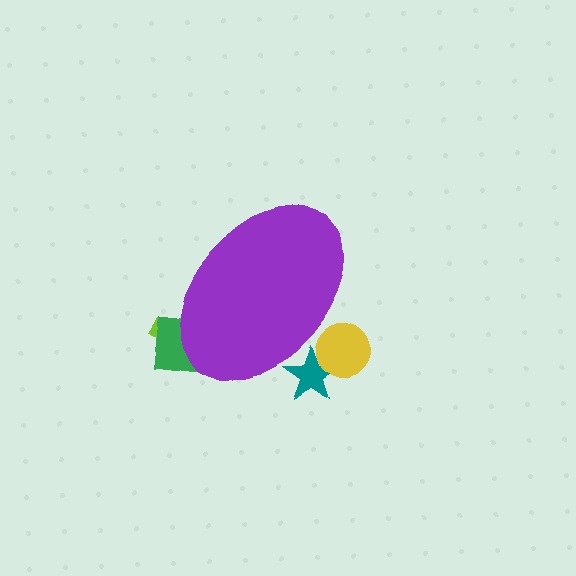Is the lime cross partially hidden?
Yes, the lime cross is partially hidden behind the purple ellipse.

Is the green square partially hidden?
Yes, the green square is partially hidden behind the purple ellipse.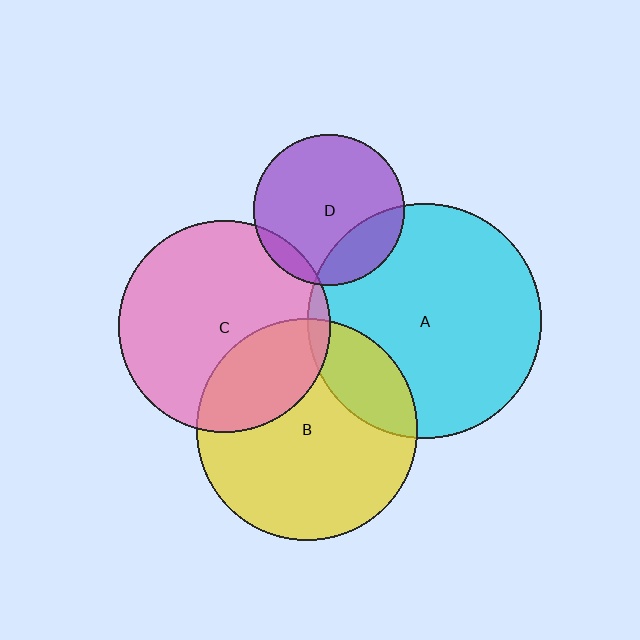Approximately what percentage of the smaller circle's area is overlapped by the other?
Approximately 20%.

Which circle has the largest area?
Circle A (cyan).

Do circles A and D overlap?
Yes.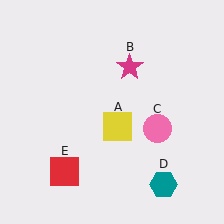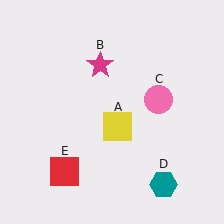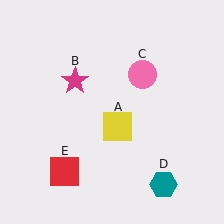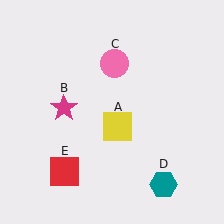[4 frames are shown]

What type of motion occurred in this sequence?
The magenta star (object B), pink circle (object C) rotated counterclockwise around the center of the scene.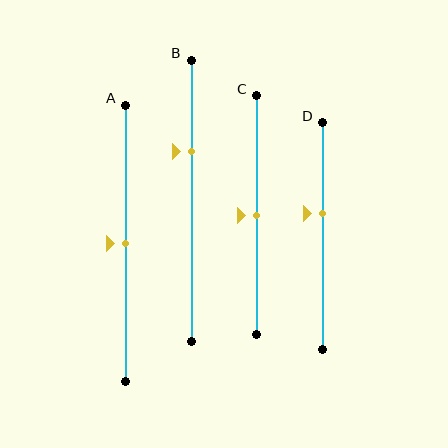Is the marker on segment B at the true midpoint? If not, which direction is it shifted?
No, the marker on segment B is shifted upward by about 18% of the segment length.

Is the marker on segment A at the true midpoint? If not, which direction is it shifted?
Yes, the marker on segment A is at the true midpoint.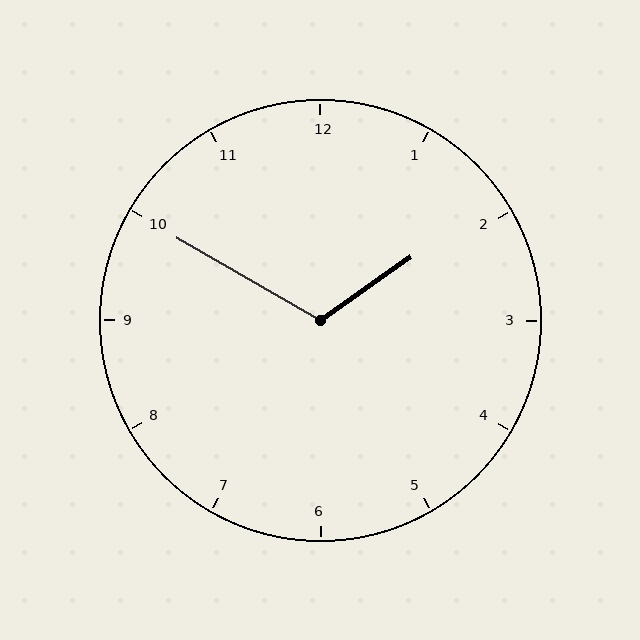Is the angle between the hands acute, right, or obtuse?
It is obtuse.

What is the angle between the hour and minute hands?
Approximately 115 degrees.